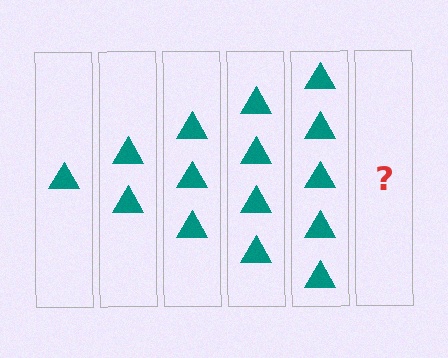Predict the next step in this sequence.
The next step is 6 triangles.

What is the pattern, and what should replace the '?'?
The pattern is that each step adds one more triangle. The '?' should be 6 triangles.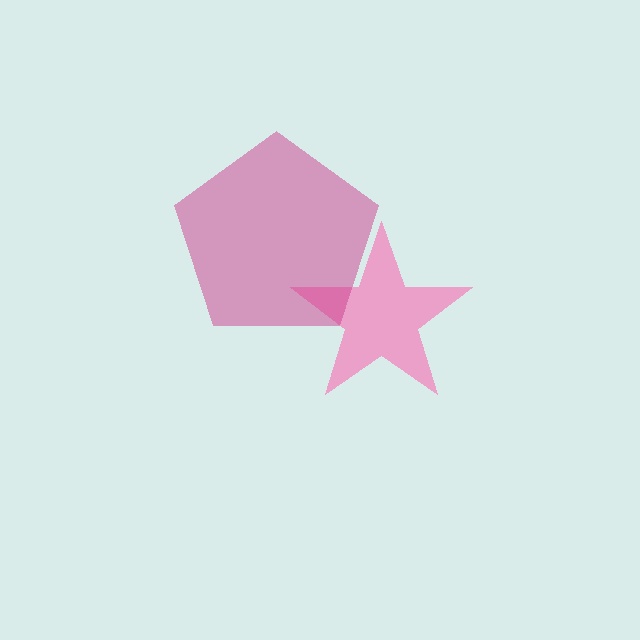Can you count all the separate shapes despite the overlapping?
Yes, there are 2 separate shapes.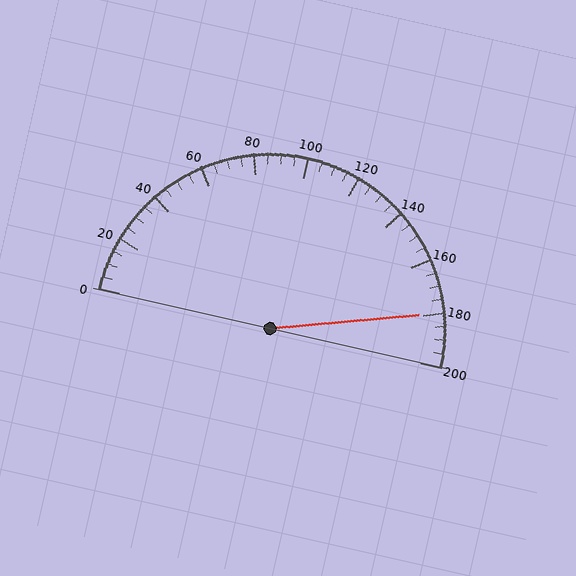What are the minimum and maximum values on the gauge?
The gauge ranges from 0 to 200.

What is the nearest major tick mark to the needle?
The nearest major tick mark is 180.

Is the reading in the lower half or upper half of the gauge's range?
The reading is in the upper half of the range (0 to 200).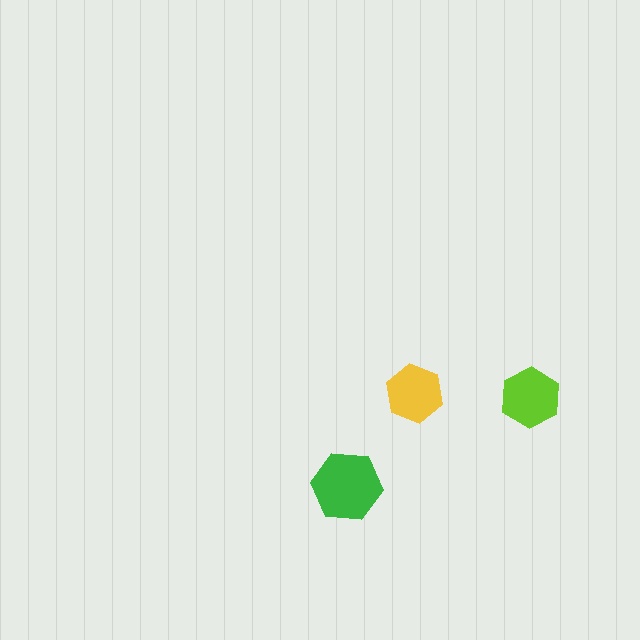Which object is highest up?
The yellow hexagon is topmost.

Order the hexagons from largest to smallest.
the green one, the lime one, the yellow one.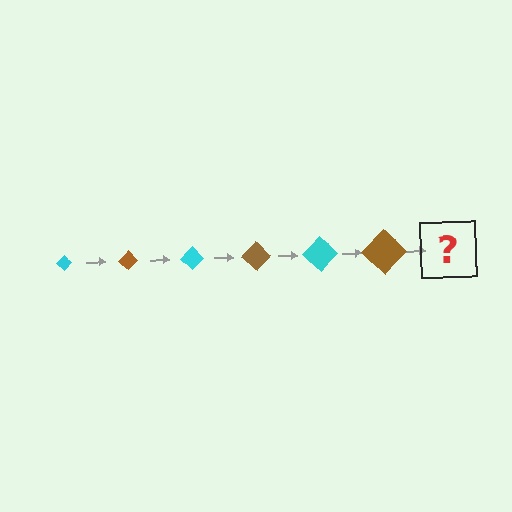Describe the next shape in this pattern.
It should be a cyan diamond, larger than the previous one.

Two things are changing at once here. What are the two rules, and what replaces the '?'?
The two rules are that the diamond grows larger each step and the color cycles through cyan and brown. The '?' should be a cyan diamond, larger than the previous one.